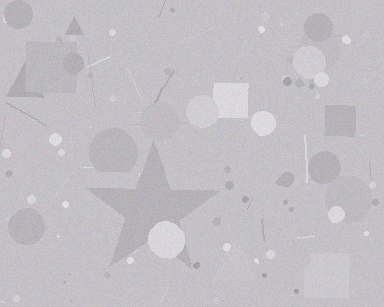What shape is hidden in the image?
A star is hidden in the image.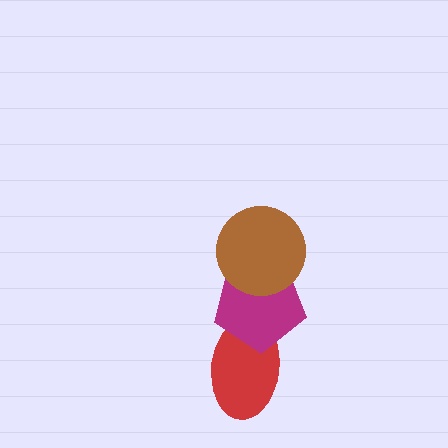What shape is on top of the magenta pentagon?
The brown circle is on top of the magenta pentagon.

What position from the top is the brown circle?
The brown circle is 1st from the top.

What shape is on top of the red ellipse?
The magenta pentagon is on top of the red ellipse.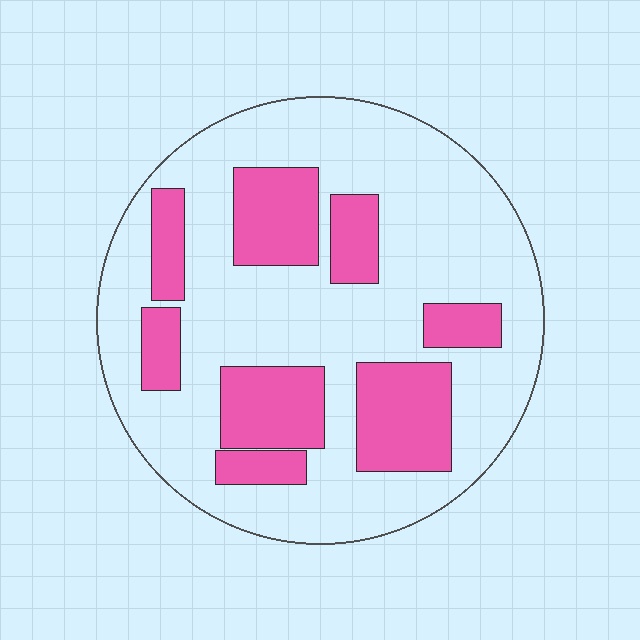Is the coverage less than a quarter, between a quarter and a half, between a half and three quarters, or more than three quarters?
Between a quarter and a half.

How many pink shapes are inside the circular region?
8.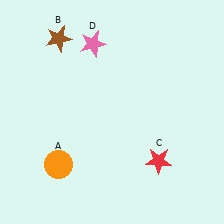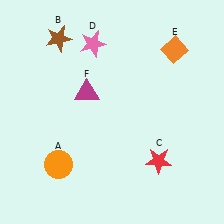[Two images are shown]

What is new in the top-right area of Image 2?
An orange diamond (E) was added in the top-right area of Image 2.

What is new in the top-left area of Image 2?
A magenta triangle (F) was added in the top-left area of Image 2.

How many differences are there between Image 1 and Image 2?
There are 2 differences between the two images.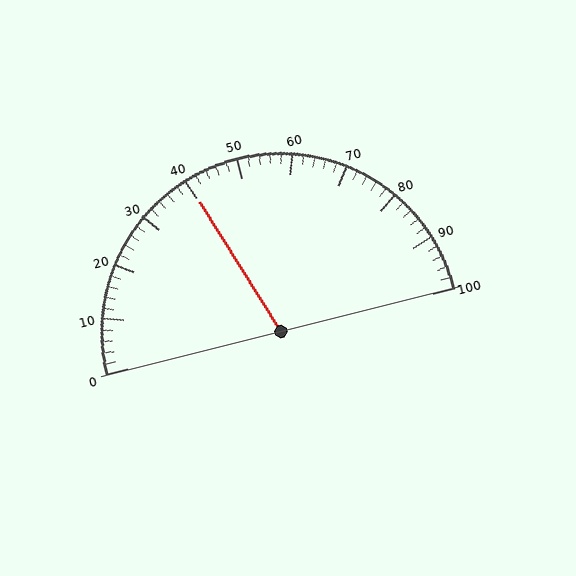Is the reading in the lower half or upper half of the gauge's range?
The reading is in the lower half of the range (0 to 100).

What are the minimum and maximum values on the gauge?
The gauge ranges from 0 to 100.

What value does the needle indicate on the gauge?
The needle indicates approximately 40.